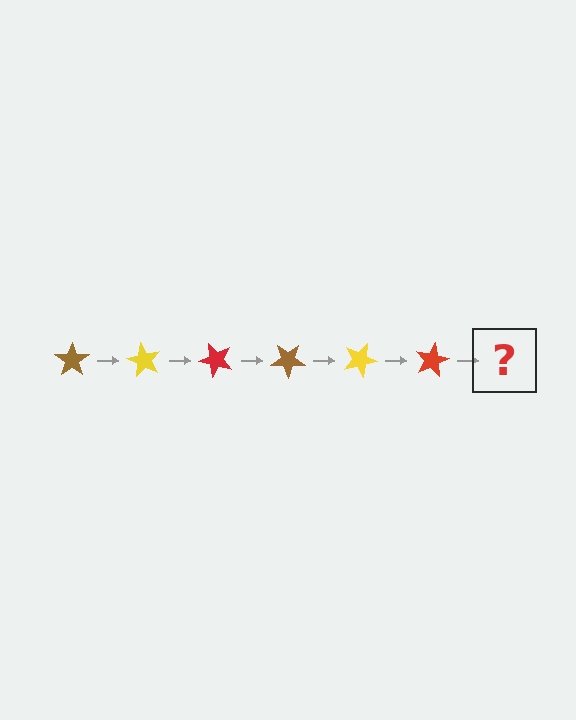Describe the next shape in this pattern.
It should be a brown star, rotated 360 degrees from the start.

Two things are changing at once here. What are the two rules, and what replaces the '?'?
The two rules are that it rotates 60 degrees each step and the color cycles through brown, yellow, and red. The '?' should be a brown star, rotated 360 degrees from the start.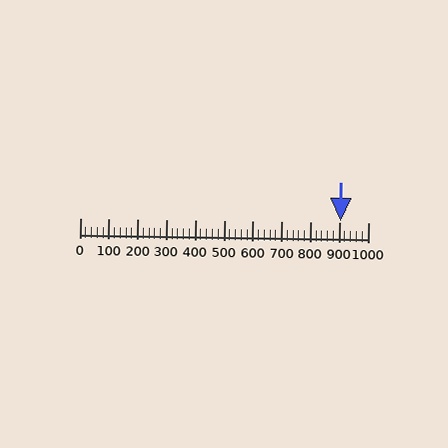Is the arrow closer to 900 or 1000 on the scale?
The arrow is closer to 900.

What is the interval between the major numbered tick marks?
The major tick marks are spaced 100 units apart.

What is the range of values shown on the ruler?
The ruler shows values from 0 to 1000.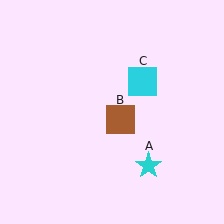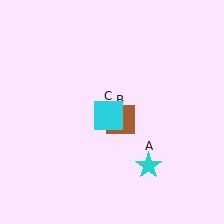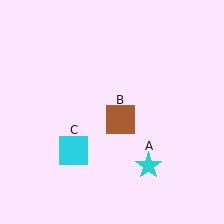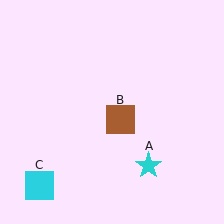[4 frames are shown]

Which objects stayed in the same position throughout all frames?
Cyan star (object A) and brown square (object B) remained stationary.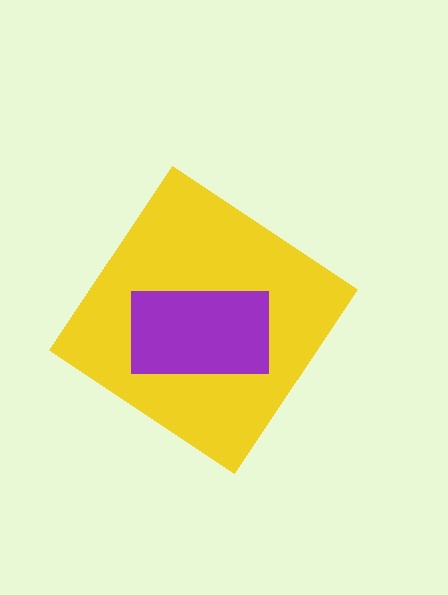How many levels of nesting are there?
2.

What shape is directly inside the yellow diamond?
The purple rectangle.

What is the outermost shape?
The yellow diamond.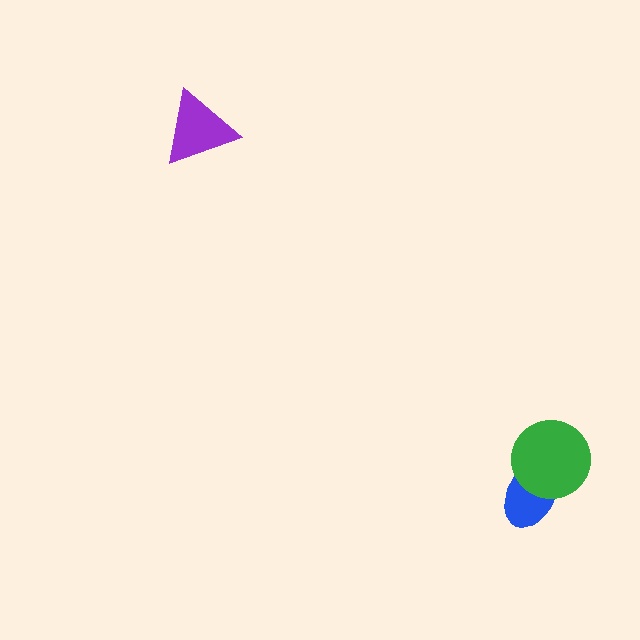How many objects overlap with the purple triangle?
0 objects overlap with the purple triangle.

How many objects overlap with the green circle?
1 object overlaps with the green circle.